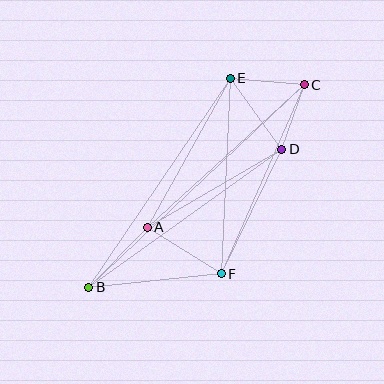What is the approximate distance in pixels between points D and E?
The distance between D and E is approximately 88 pixels.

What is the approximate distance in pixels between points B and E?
The distance between B and E is approximately 252 pixels.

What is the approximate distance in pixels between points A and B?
The distance between A and B is approximately 84 pixels.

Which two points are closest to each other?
Points C and D are closest to each other.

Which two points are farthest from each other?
Points B and C are farthest from each other.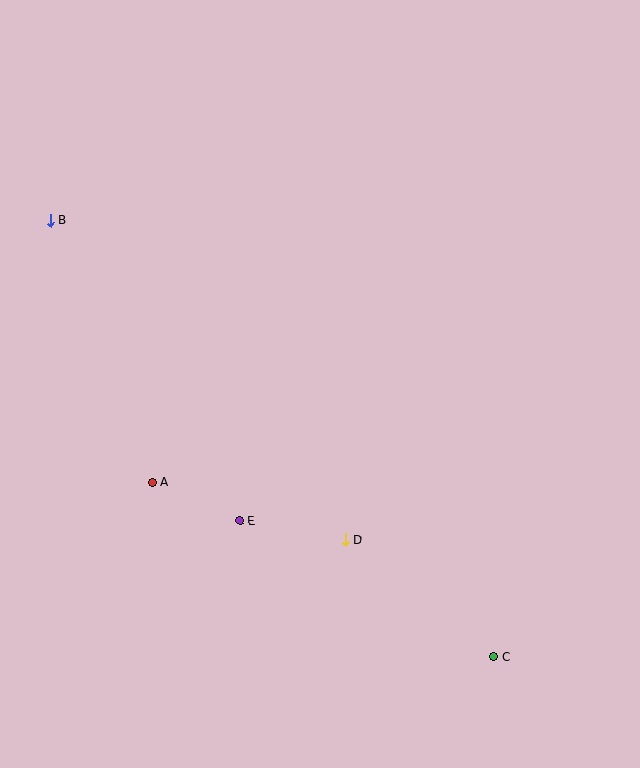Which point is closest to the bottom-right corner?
Point C is closest to the bottom-right corner.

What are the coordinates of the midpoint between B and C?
The midpoint between B and C is at (272, 439).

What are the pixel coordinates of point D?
Point D is at (345, 540).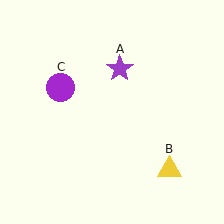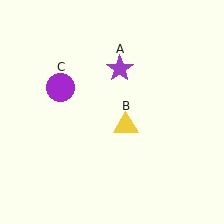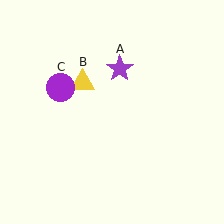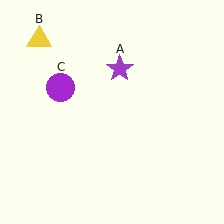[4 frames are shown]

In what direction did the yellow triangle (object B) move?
The yellow triangle (object B) moved up and to the left.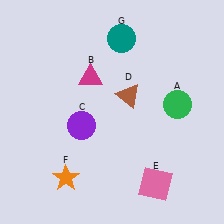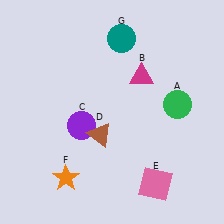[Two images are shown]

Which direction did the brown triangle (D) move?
The brown triangle (D) moved down.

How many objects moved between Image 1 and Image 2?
2 objects moved between the two images.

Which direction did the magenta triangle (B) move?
The magenta triangle (B) moved right.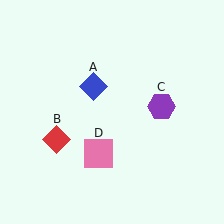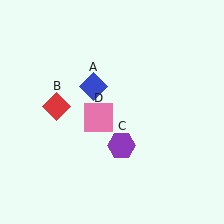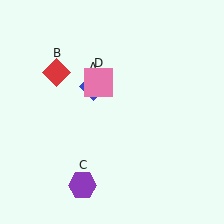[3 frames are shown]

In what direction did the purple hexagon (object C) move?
The purple hexagon (object C) moved down and to the left.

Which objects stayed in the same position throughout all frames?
Blue diamond (object A) remained stationary.